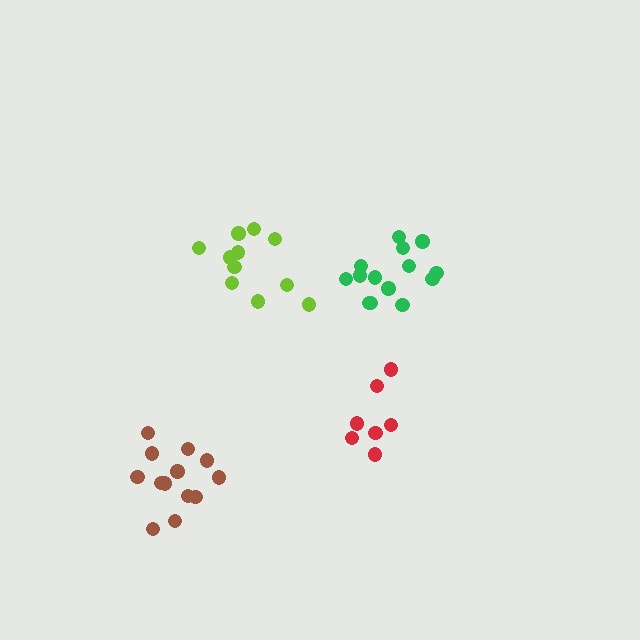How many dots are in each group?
Group 1: 14 dots, Group 2: 11 dots, Group 3: 8 dots, Group 4: 13 dots (46 total).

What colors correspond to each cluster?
The clusters are colored: green, lime, red, brown.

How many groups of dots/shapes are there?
There are 4 groups.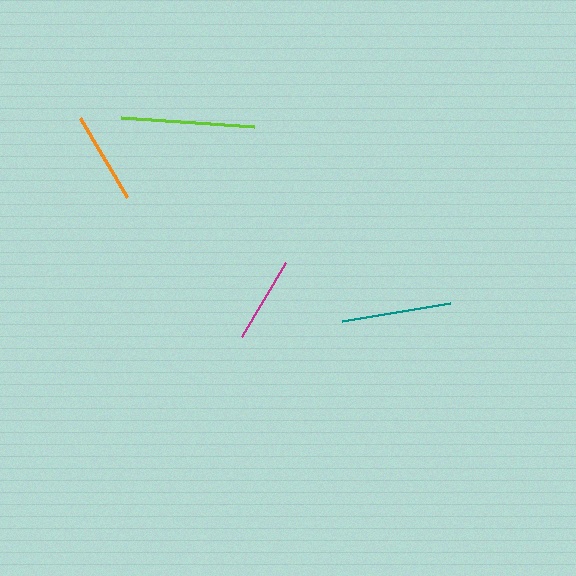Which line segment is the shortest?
The magenta line is the shortest at approximately 85 pixels.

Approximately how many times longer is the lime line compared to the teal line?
The lime line is approximately 1.2 times the length of the teal line.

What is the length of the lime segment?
The lime segment is approximately 133 pixels long.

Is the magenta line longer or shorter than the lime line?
The lime line is longer than the magenta line.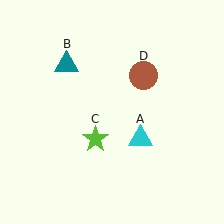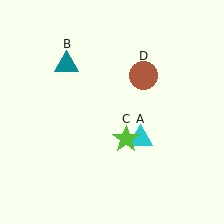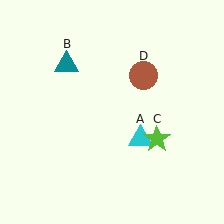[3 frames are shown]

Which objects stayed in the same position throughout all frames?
Cyan triangle (object A) and teal triangle (object B) and brown circle (object D) remained stationary.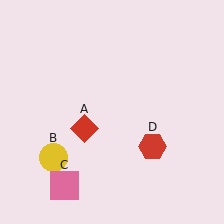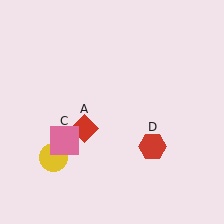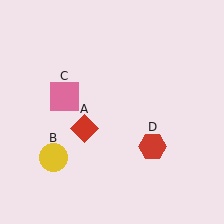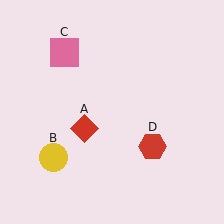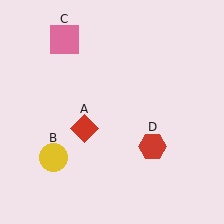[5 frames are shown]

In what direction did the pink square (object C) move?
The pink square (object C) moved up.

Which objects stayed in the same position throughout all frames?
Red diamond (object A) and yellow circle (object B) and red hexagon (object D) remained stationary.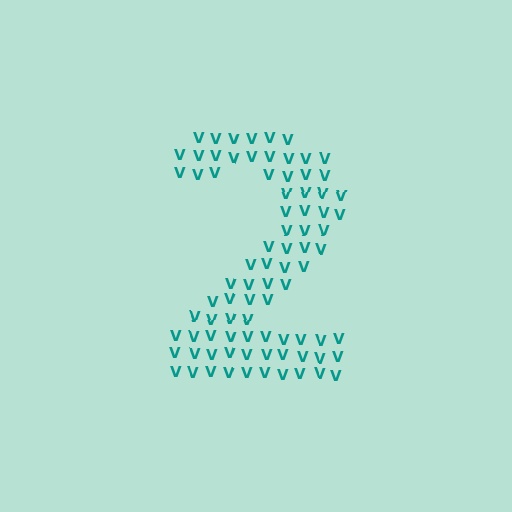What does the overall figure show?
The overall figure shows the digit 2.